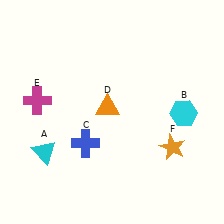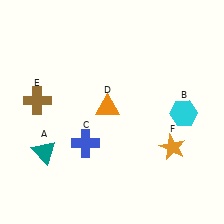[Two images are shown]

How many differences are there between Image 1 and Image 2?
There are 2 differences between the two images.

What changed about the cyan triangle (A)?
In Image 1, A is cyan. In Image 2, it changed to teal.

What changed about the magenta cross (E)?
In Image 1, E is magenta. In Image 2, it changed to brown.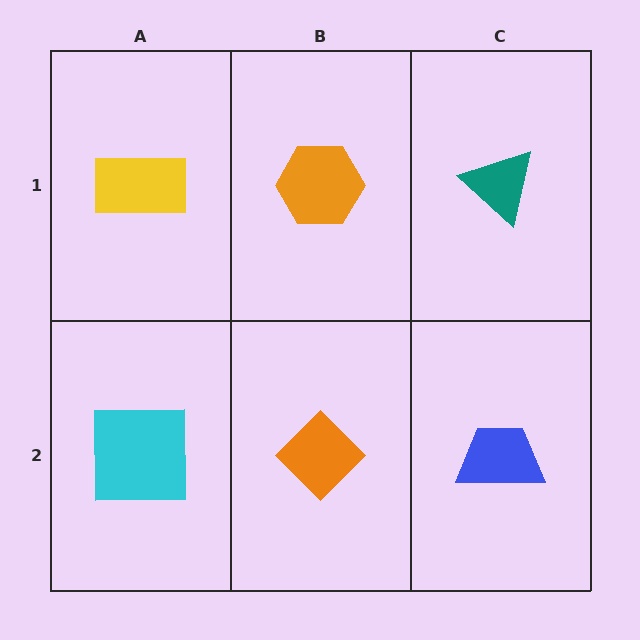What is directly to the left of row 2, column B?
A cyan square.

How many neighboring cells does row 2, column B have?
3.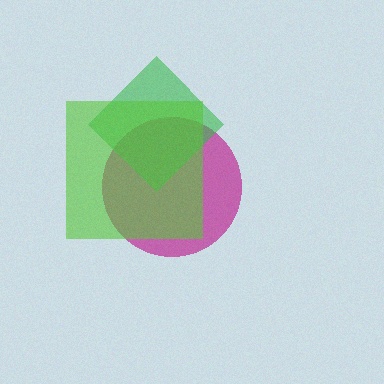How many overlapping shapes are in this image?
There are 3 overlapping shapes in the image.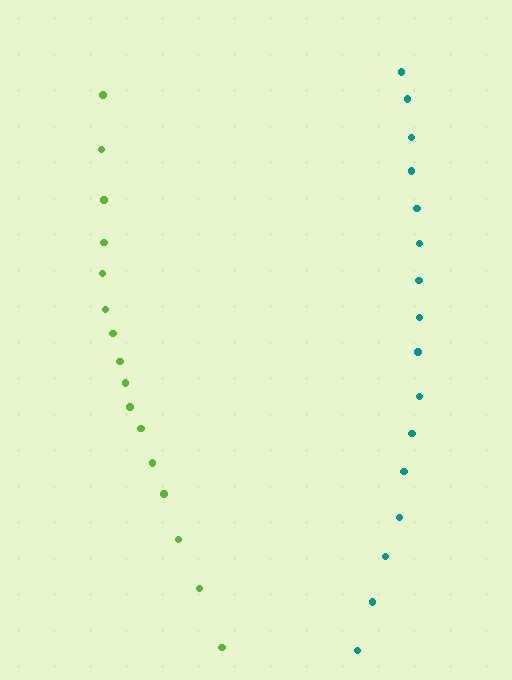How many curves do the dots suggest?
There are 2 distinct paths.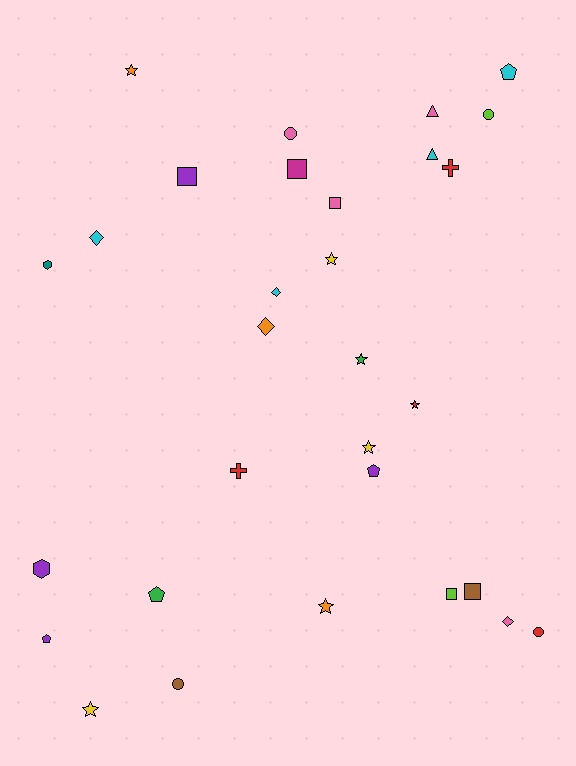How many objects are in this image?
There are 30 objects.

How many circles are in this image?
There are 4 circles.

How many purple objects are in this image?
There are 4 purple objects.